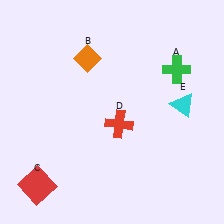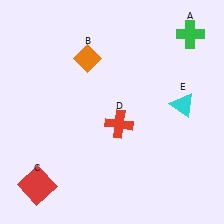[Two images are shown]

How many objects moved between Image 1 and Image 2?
1 object moved between the two images.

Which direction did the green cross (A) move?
The green cross (A) moved up.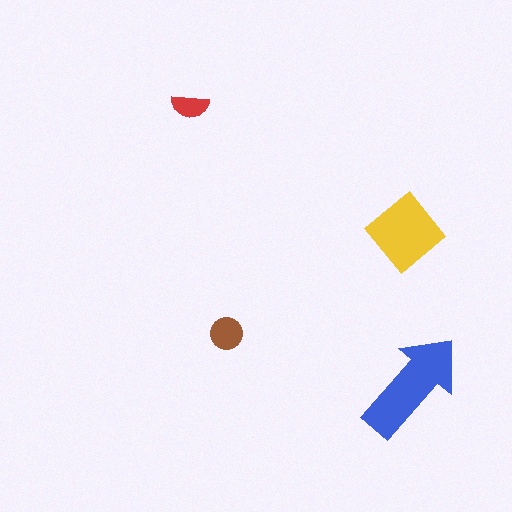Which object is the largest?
The blue arrow.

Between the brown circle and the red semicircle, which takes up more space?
The brown circle.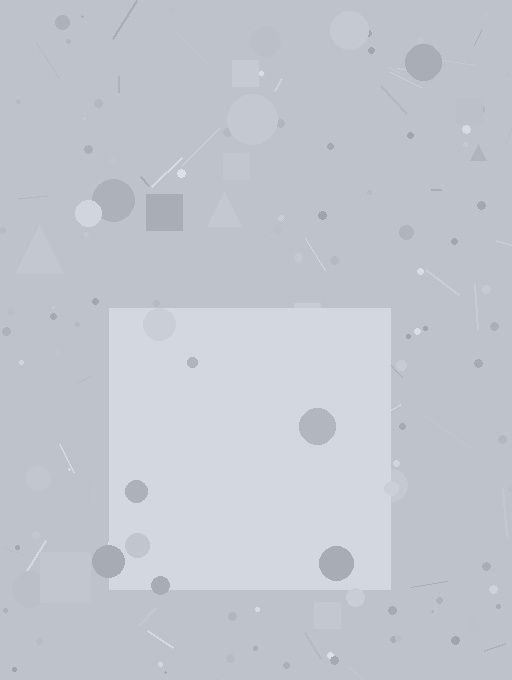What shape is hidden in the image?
A square is hidden in the image.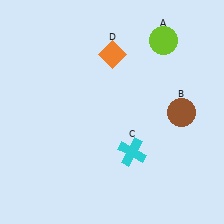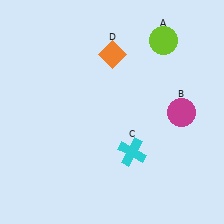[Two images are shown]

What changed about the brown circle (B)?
In Image 1, B is brown. In Image 2, it changed to magenta.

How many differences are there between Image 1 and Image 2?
There is 1 difference between the two images.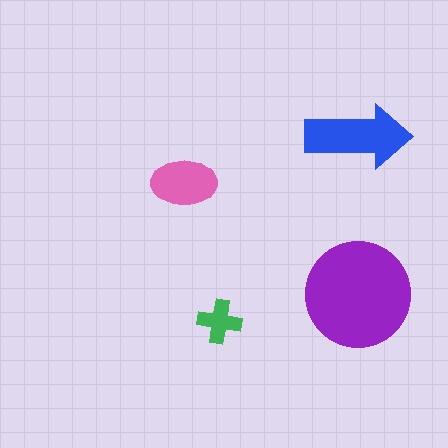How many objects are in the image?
There are 4 objects in the image.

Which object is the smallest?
The green cross.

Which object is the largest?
The purple circle.